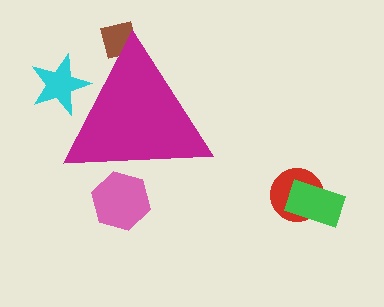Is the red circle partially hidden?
No, the red circle is fully visible.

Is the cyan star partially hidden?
Yes, the cyan star is partially hidden behind the magenta triangle.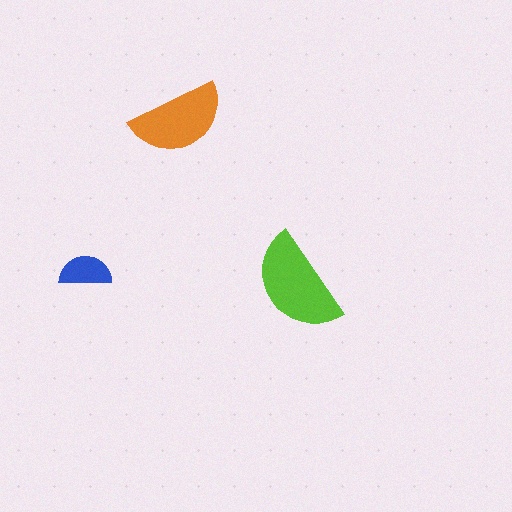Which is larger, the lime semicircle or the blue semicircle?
The lime one.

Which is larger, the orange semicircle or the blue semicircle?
The orange one.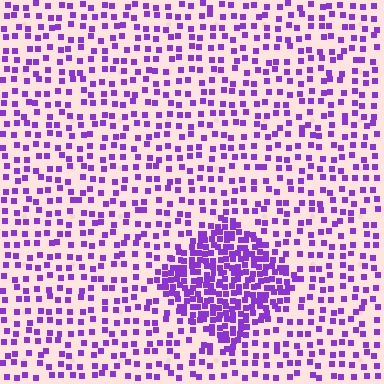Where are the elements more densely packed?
The elements are more densely packed inside the diamond boundary.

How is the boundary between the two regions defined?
The boundary is defined by a change in element density (approximately 2.6x ratio). All elements are the same color, size, and shape.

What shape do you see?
I see a diamond.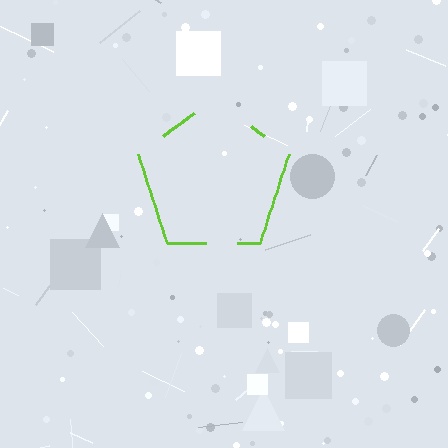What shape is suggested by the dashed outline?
The dashed outline suggests a pentagon.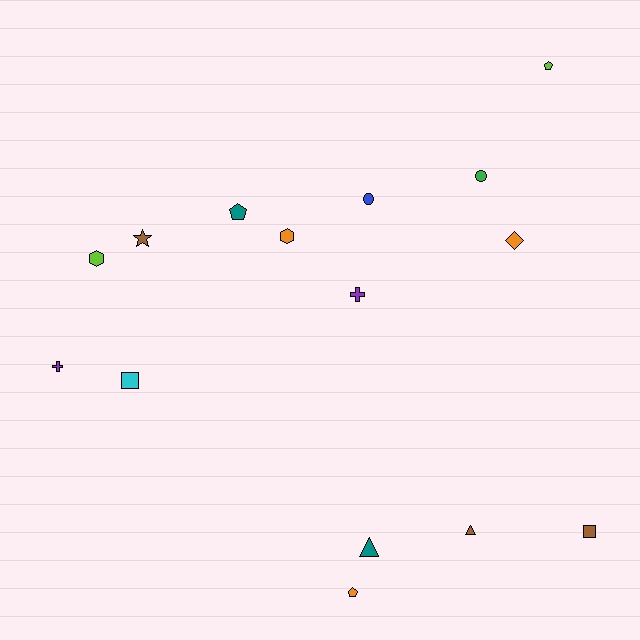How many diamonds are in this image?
There is 1 diamond.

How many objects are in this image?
There are 15 objects.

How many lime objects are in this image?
There are 2 lime objects.